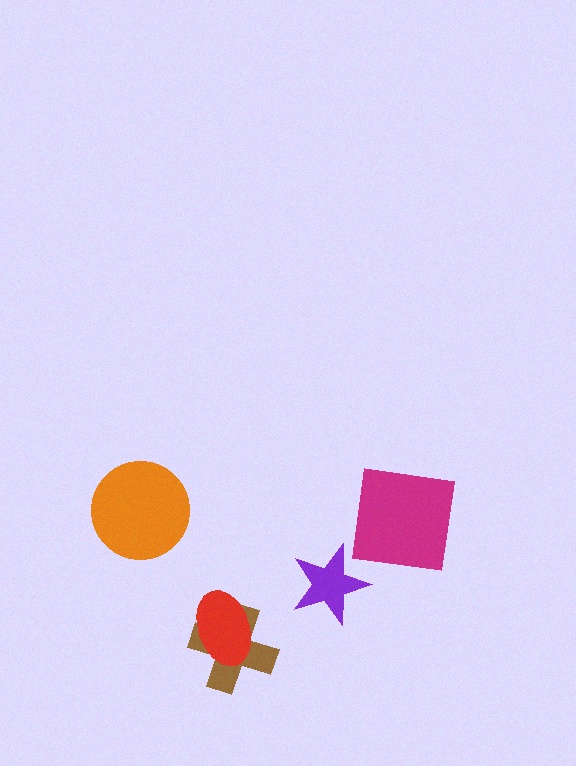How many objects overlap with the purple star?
0 objects overlap with the purple star.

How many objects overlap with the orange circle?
0 objects overlap with the orange circle.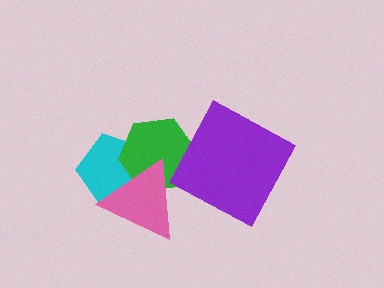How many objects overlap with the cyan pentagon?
2 objects overlap with the cyan pentagon.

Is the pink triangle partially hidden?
No, no other shape covers it.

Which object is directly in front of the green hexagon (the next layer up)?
The purple square is directly in front of the green hexagon.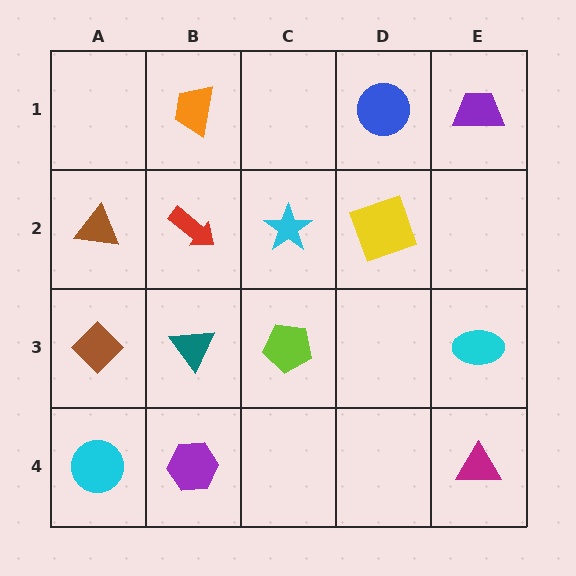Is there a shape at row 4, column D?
No, that cell is empty.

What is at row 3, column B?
A teal triangle.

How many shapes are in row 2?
4 shapes.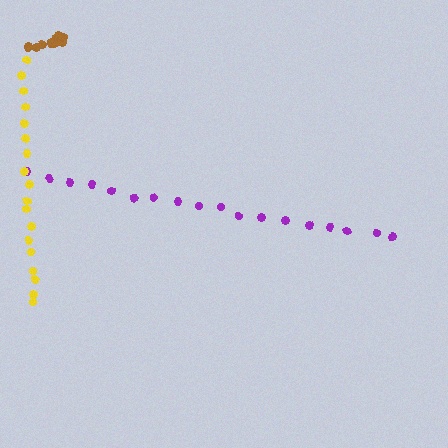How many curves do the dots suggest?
There are 3 distinct paths.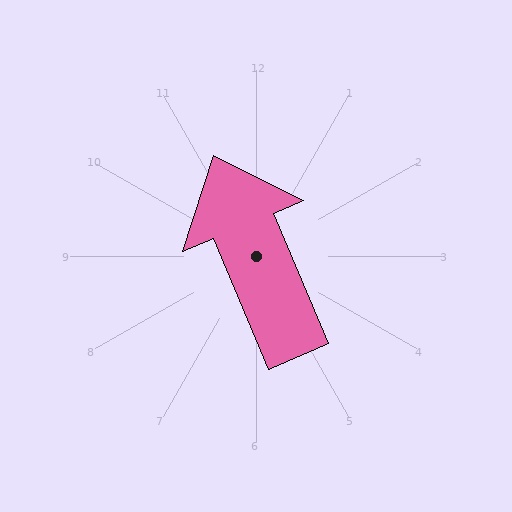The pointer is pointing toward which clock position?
Roughly 11 o'clock.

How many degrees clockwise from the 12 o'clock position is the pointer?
Approximately 337 degrees.